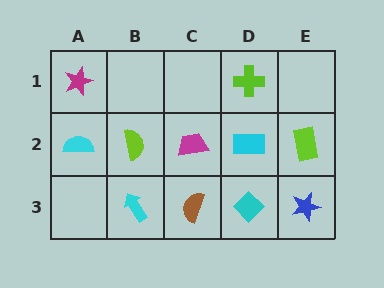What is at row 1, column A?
A magenta star.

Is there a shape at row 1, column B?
No, that cell is empty.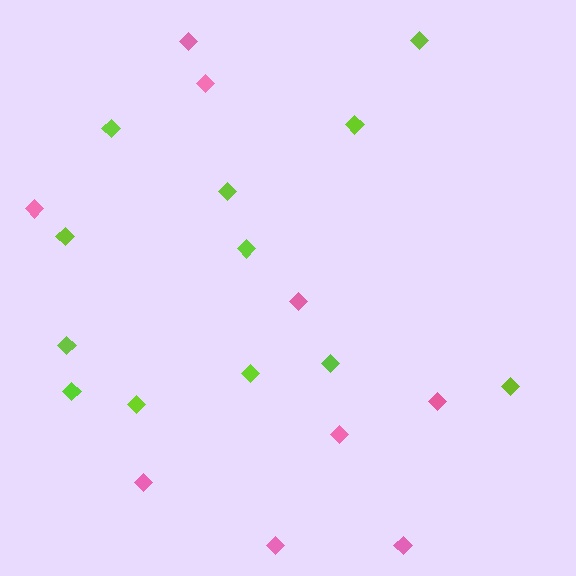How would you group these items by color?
There are 2 groups: one group of pink diamonds (9) and one group of lime diamonds (12).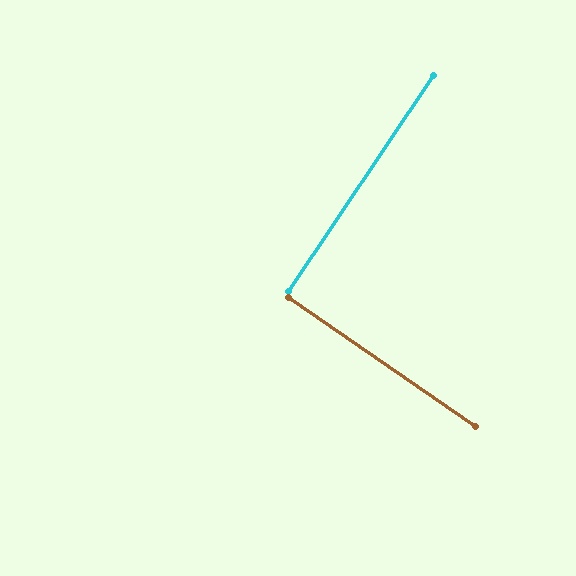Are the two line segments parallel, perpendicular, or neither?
Perpendicular — they meet at approximately 89°.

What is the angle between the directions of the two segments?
Approximately 89 degrees.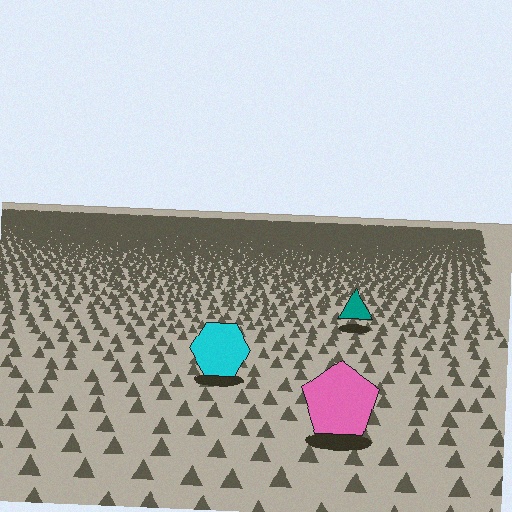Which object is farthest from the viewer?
The teal triangle is farthest from the viewer. It appears smaller and the ground texture around it is denser.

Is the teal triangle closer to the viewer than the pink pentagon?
No. The pink pentagon is closer — you can tell from the texture gradient: the ground texture is coarser near it.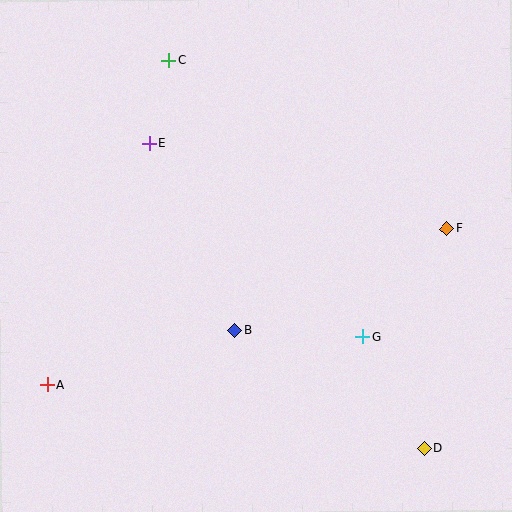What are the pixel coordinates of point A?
Point A is at (47, 384).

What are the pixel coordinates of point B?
Point B is at (235, 331).